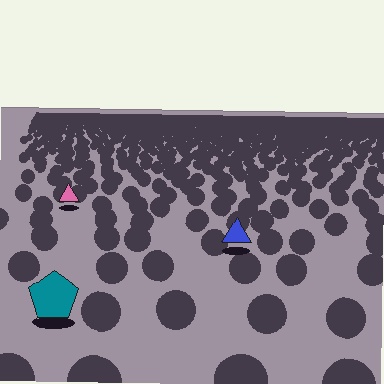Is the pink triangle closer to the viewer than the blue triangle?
No. The blue triangle is closer — you can tell from the texture gradient: the ground texture is coarser near it.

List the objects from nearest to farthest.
From nearest to farthest: the teal pentagon, the blue triangle, the pink triangle.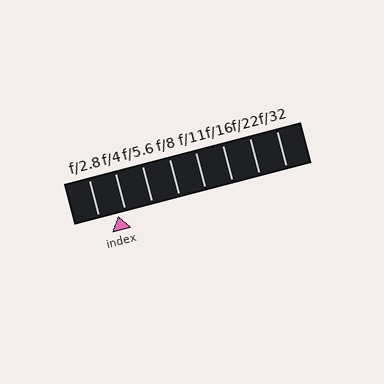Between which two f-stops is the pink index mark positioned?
The index mark is between f/2.8 and f/4.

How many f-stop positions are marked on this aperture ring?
There are 8 f-stop positions marked.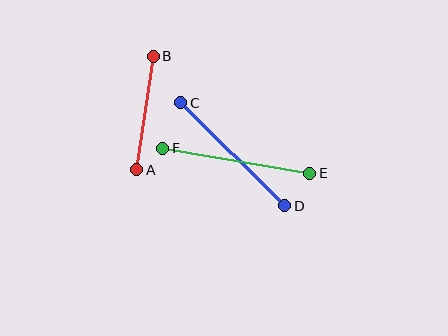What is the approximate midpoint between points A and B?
The midpoint is at approximately (145, 113) pixels.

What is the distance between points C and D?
The distance is approximately 147 pixels.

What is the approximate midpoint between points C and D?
The midpoint is at approximately (233, 154) pixels.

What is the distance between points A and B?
The distance is approximately 115 pixels.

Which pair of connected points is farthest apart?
Points E and F are farthest apart.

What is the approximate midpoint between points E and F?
The midpoint is at approximately (236, 161) pixels.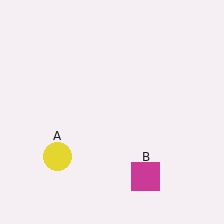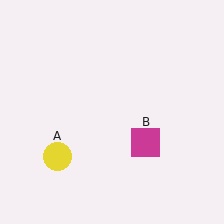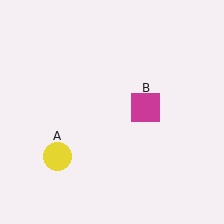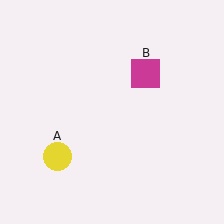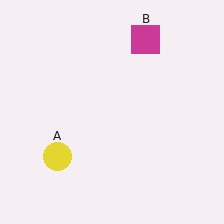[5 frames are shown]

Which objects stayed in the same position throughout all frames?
Yellow circle (object A) remained stationary.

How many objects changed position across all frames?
1 object changed position: magenta square (object B).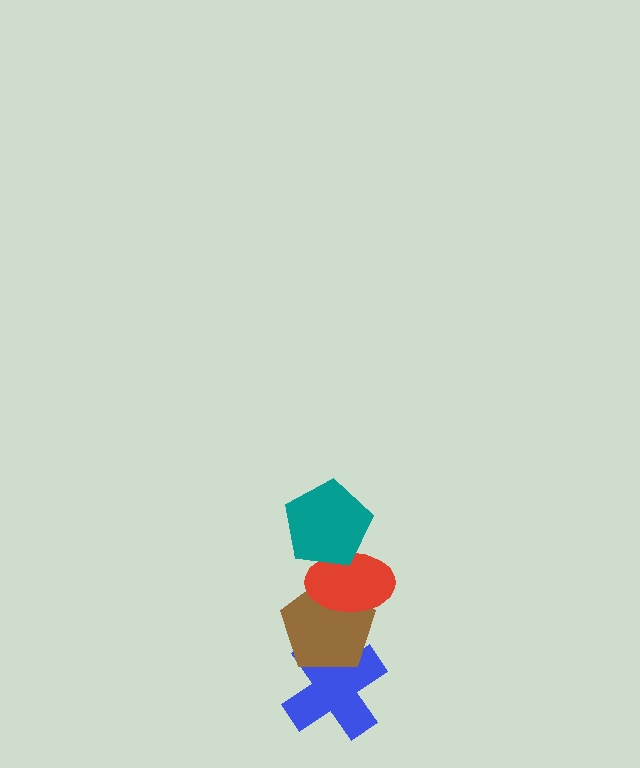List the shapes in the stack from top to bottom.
From top to bottom: the teal pentagon, the red ellipse, the brown pentagon, the blue cross.